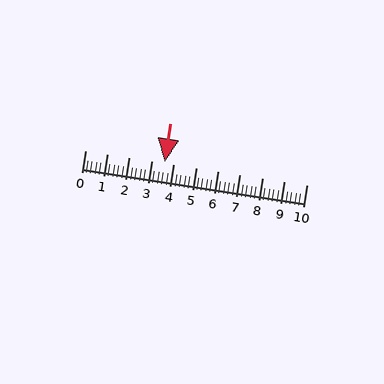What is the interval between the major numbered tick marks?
The major tick marks are spaced 1 units apart.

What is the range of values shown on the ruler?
The ruler shows values from 0 to 10.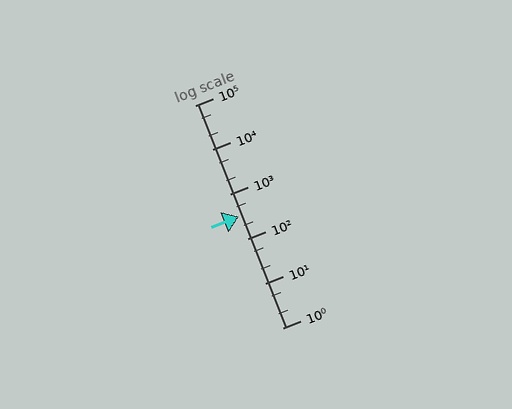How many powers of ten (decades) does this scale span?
The scale spans 5 decades, from 1 to 100000.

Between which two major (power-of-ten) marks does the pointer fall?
The pointer is between 100 and 1000.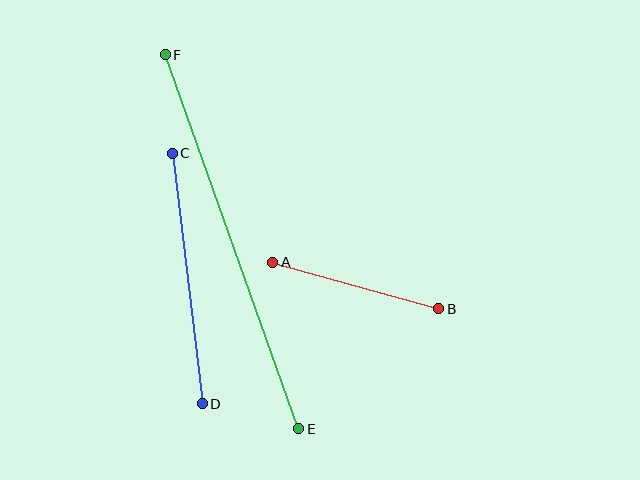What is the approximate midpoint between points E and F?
The midpoint is at approximately (232, 242) pixels.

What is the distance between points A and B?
The distance is approximately 173 pixels.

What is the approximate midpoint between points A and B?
The midpoint is at approximately (356, 285) pixels.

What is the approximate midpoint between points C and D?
The midpoint is at approximately (187, 278) pixels.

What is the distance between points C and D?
The distance is approximately 253 pixels.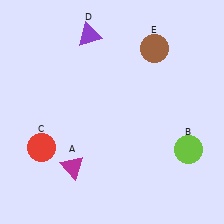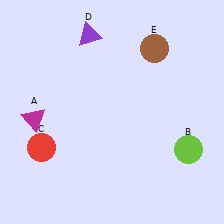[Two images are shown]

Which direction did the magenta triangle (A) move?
The magenta triangle (A) moved up.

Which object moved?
The magenta triangle (A) moved up.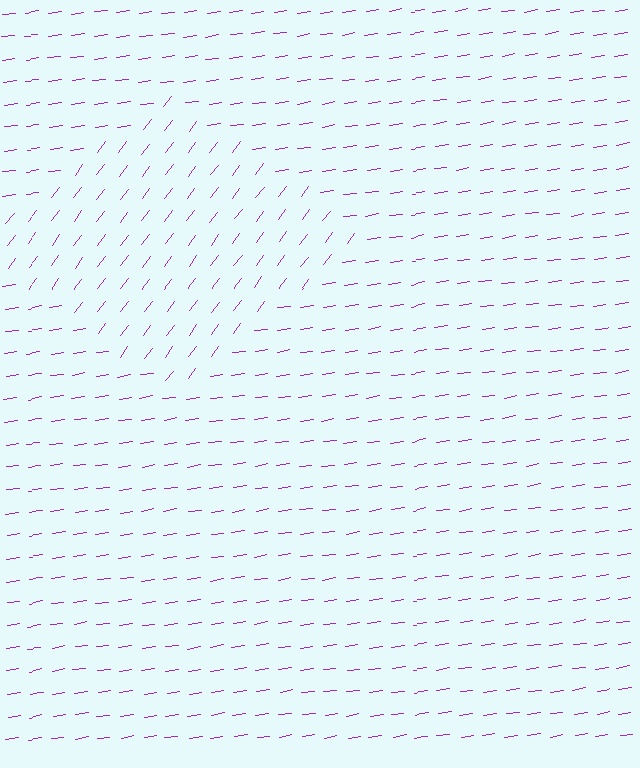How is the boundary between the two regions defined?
The boundary is defined purely by a change in line orientation (approximately 45 degrees difference). All lines are the same color and thickness.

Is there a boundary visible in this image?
Yes, there is a texture boundary formed by a change in line orientation.